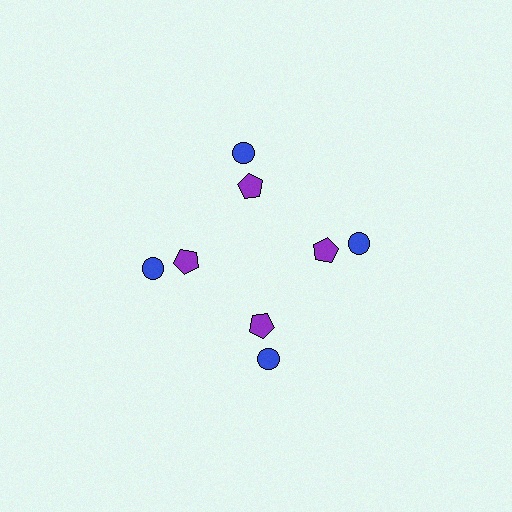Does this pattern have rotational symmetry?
Yes, this pattern has 4-fold rotational symmetry. It looks the same after rotating 90 degrees around the center.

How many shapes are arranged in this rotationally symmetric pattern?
There are 8 shapes, arranged in 4 groups of 2.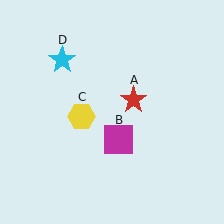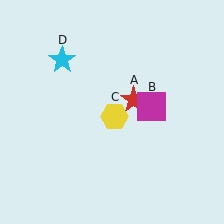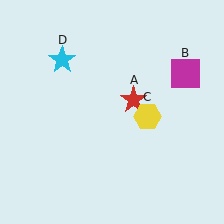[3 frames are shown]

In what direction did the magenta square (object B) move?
The magenta square (object B) moved up and to the right.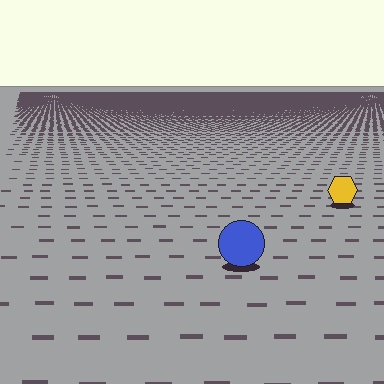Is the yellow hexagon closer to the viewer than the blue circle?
No. The blue circle is closer — you can tell from the texture gradient: the ground texture is coarser near it.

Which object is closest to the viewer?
The blue circle is closest. The texture marks near it are larger and more spread out.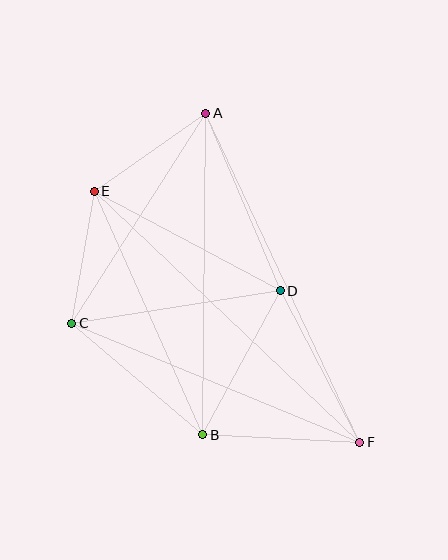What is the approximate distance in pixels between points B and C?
The distance between B and C is approximately 172 pixels.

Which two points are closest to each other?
Points C and E are closest to each other.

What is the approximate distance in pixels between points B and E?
The distance between B and E is approximately 267 pixels.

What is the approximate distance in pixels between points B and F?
The distance between B and F is approximately 157 pixels.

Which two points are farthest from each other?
Points E and F are farthest from each other.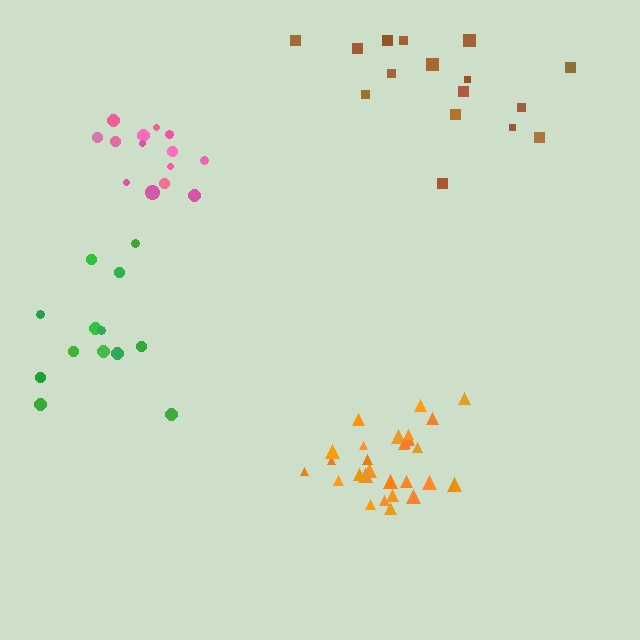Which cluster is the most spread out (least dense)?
Green.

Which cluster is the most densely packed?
Orange.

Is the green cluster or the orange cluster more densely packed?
Orange.